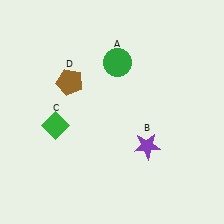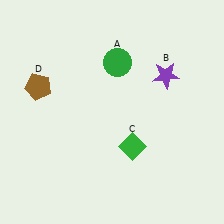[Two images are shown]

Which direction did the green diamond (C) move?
The green diamond (C) moved right.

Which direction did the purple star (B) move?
The purple star (B) moved up.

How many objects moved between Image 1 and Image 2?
3 objects moved between the two images.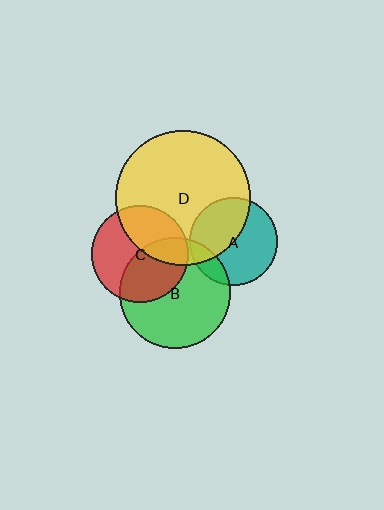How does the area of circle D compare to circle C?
Approximately 1.9 times.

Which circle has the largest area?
Circle D (yellow).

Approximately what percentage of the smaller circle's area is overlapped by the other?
Approximately 45%.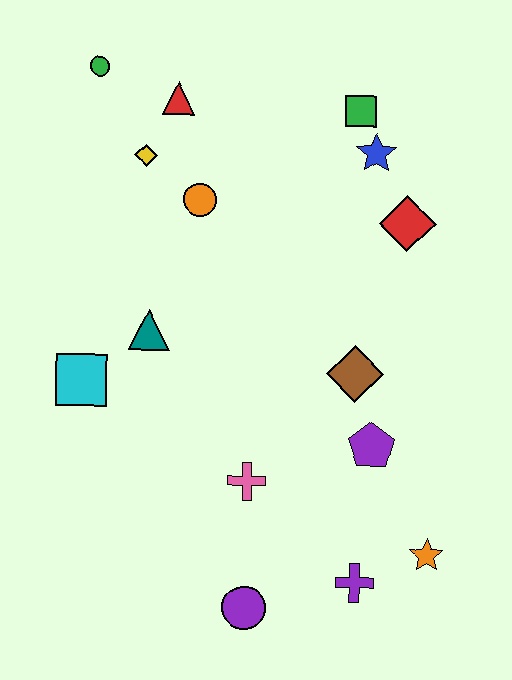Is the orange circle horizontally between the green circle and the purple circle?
Yes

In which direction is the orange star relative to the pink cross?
The orange star is to the right of the pink cross.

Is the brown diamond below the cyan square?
No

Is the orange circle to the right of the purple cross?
No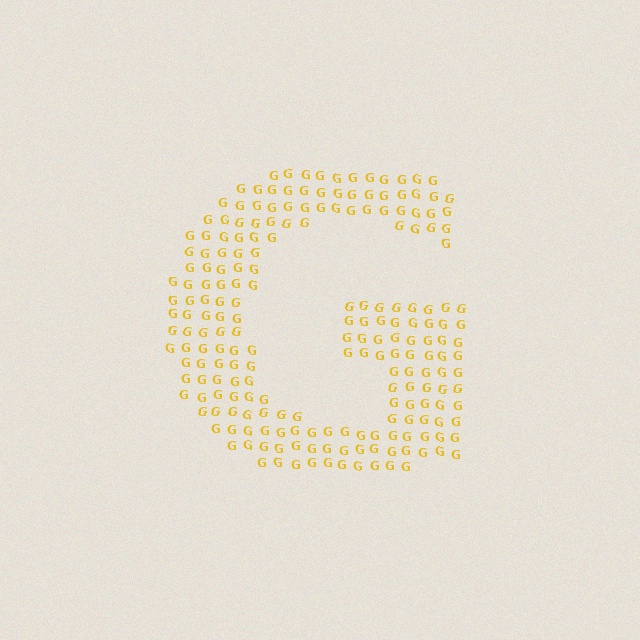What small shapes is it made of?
It is made of small letter G's.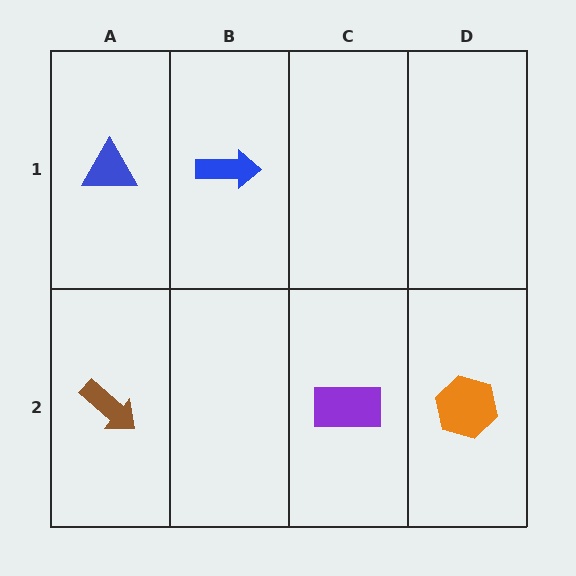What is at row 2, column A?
A brown arrow.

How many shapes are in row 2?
3 shapes.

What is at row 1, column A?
A blue triangle.